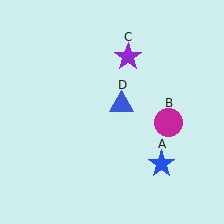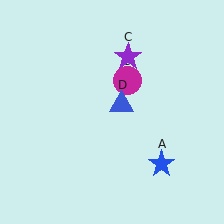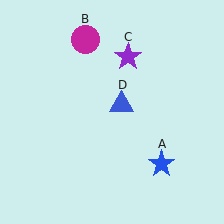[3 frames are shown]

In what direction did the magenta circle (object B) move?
The magenta circle (object B) moved up and to the left.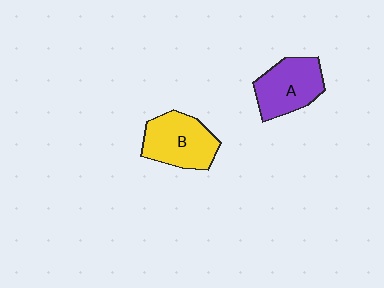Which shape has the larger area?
Shape B (yellow).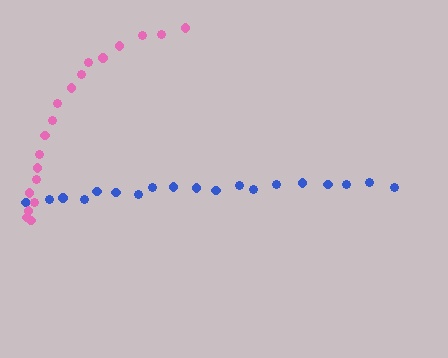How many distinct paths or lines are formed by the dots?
There are 2 distinct paths.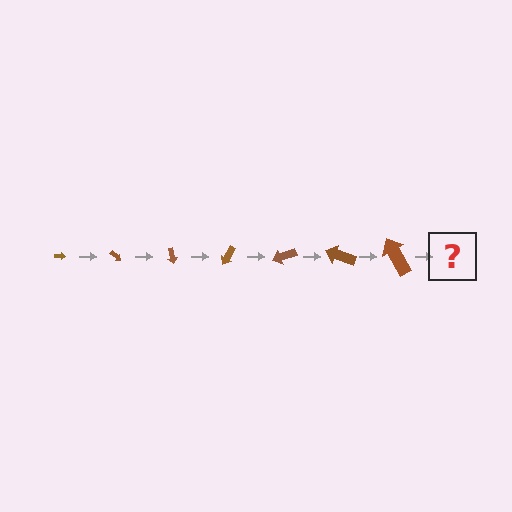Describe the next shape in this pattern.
It should be an arrow, larger than the previous one and rotated 280 degrees from the start.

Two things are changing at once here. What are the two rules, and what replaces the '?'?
The two rules are that the arrow grows larger each step and it rotates 40 degrees each step. The '?' should be an arrow, larger than the previous one and rotated 280 degrees from the start.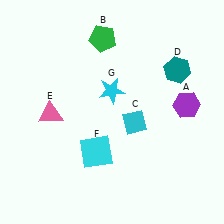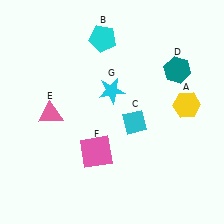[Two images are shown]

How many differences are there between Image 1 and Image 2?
There are 3 differences between the two images.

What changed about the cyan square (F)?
In Image 1, F is cyan. In Image 2, it changed to pink.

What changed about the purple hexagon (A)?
In Image 1, A is purple. In Image 2, it changed to yellow.